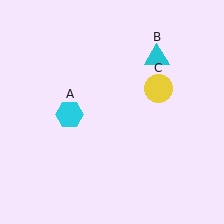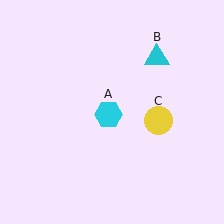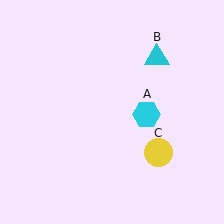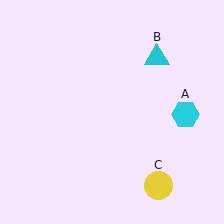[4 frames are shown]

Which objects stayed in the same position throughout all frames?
Cyan triangle (object B) remained stationary.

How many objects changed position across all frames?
2 objects changed position: cyan hexagon (object A), yellow circle (object C).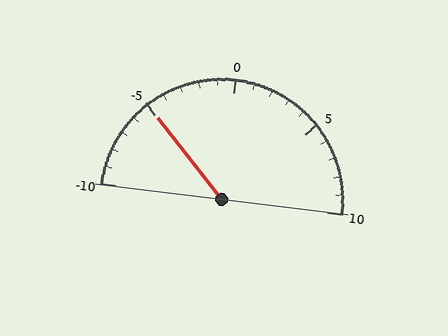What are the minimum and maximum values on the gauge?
The gauge ranges from -10 to 10.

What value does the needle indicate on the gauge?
The needle indicates approximately -5.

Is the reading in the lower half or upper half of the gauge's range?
The reading is in the lower half of the range (-10 to 10).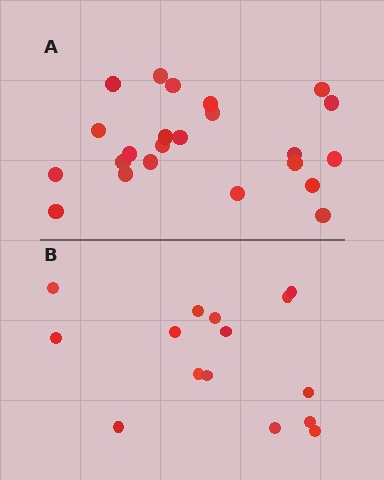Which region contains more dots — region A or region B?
Region A (the top region) has more dots.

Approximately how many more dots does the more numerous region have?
Region A has roughly 8 or so more dots than region B.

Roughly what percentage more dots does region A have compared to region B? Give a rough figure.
About 55% more.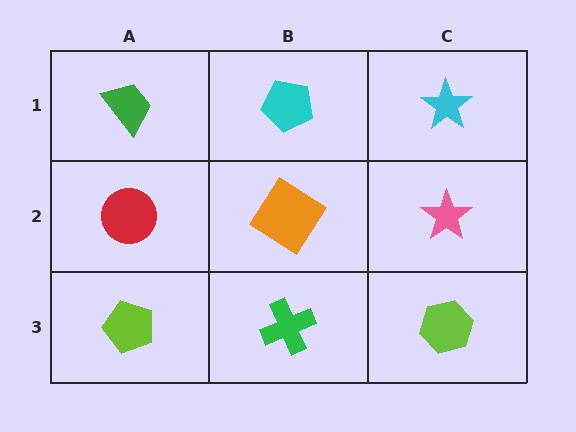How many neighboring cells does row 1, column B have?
3.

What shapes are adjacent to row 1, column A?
A red circle (row 2, column A), a cyan pentagon (row 1, column B).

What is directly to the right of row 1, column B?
A cyan star.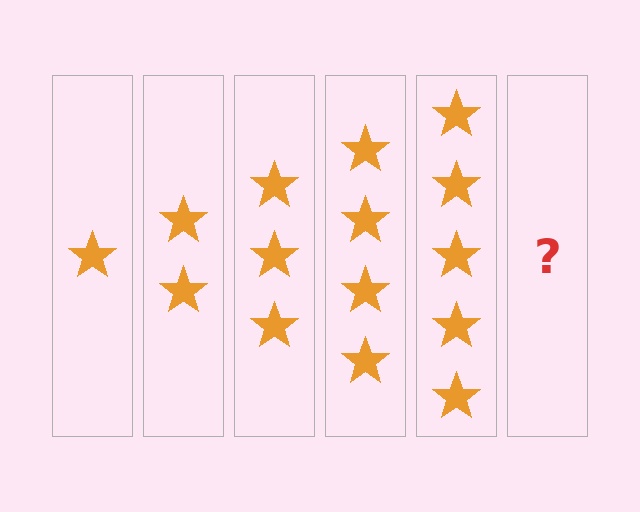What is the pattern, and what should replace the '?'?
The pattern is that each step adds one more star. The '?' should be 6 stars.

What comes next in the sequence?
The next element should be 6 stars.